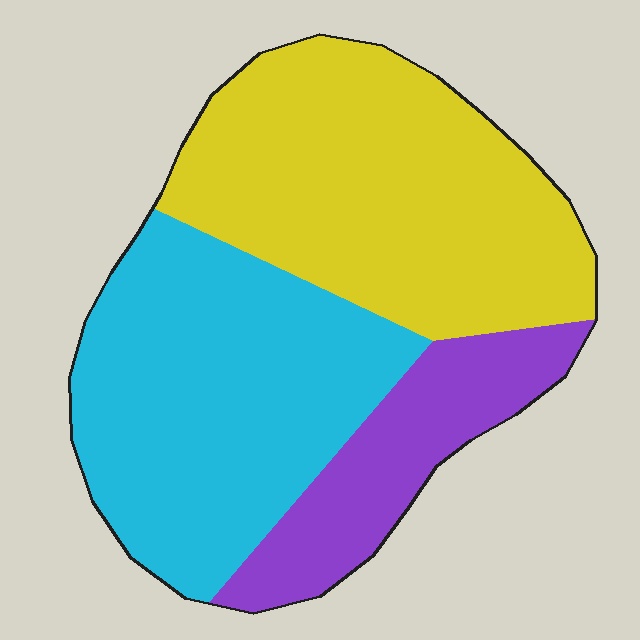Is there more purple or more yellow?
Yellow.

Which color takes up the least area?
Purple, at roughly 20%.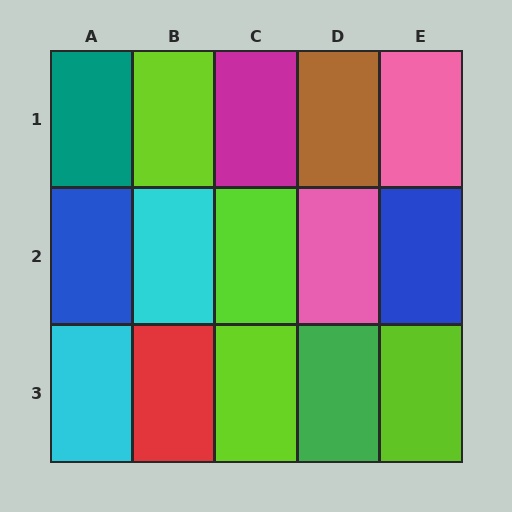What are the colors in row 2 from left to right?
Blue, cyan, lime, pink, blue.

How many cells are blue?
2 cells are blue.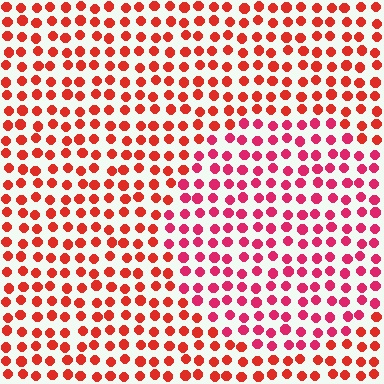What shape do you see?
I see a circle.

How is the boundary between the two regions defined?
The boundary is defined purely by a slight shift in hue (about 25 degrees). Spacing, size, and orientation are identical on both sides.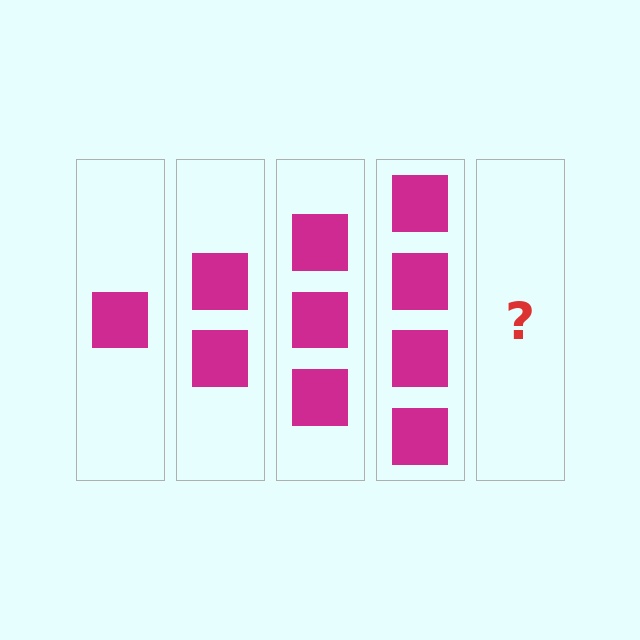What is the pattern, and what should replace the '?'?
The pattern is that each step adds one more square. The '?' should be 5 squares.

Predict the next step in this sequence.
The next step is 5 squares.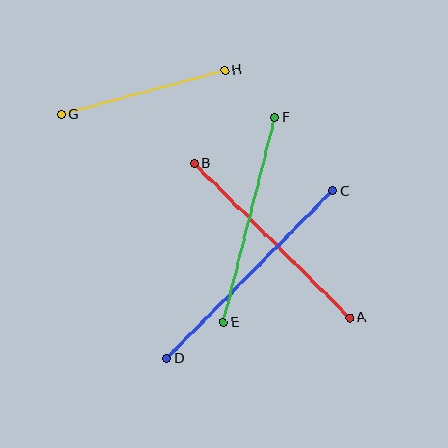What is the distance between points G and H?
The distance is approximately 170 pixels.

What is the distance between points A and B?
The distance is approximately 219 pixels.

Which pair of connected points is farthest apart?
Points C and D are farthest apart.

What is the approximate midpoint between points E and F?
The midpoint is at approximately (249, 220) pixels.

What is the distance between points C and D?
The distance is approximately 236 pixels.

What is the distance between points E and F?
The distance is approximately 211 pixels.